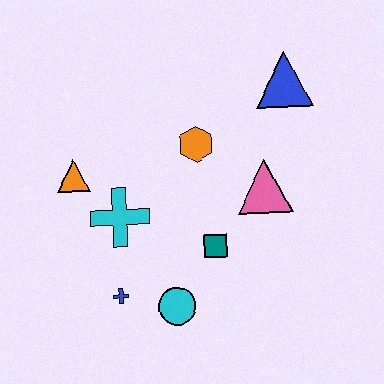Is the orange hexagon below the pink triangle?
No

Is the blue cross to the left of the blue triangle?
Yes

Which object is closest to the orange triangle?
The cyan cross is closest to the orange triangle.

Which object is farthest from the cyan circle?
The blue triangle is farthest from the cyan circle.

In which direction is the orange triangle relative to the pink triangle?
The orange triangle is to the left of the pink triangle.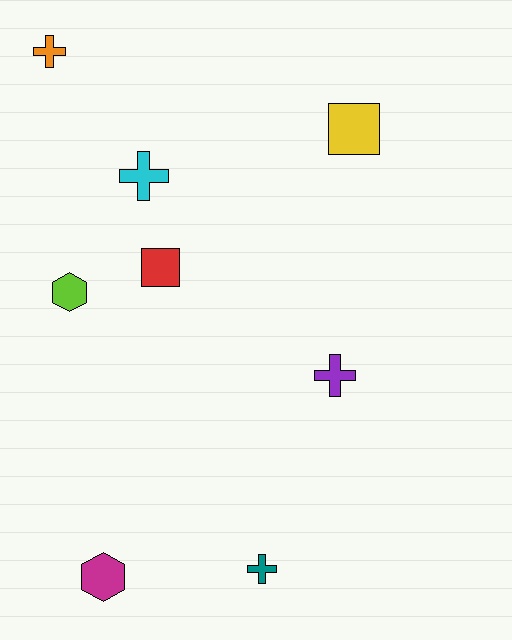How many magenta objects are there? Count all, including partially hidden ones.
There is 1 magenta object.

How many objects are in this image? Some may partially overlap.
There are 8 objects.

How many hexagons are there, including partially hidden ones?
There are 2 hexagons.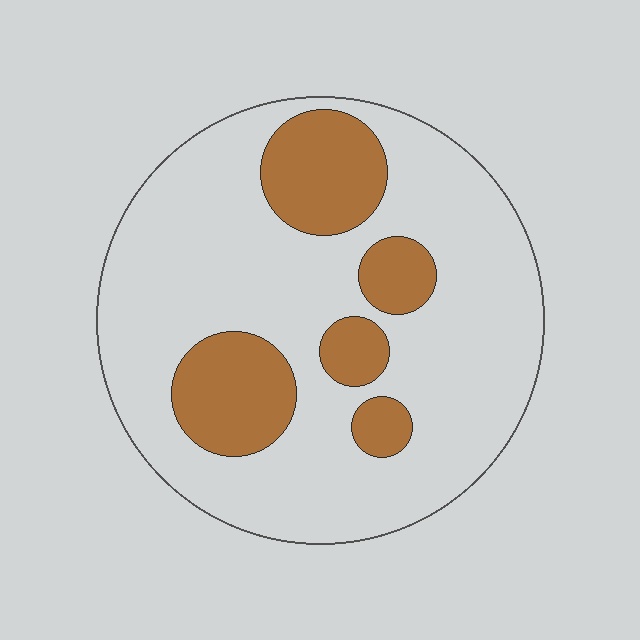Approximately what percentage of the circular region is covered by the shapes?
Approximately 25%.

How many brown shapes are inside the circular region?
5.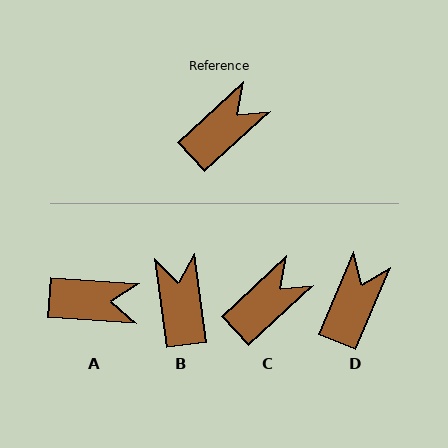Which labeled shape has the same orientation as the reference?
C.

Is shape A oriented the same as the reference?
No, it is off by about 46 degrees.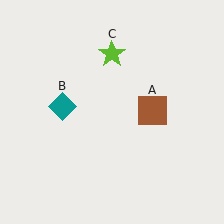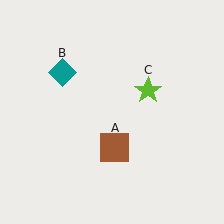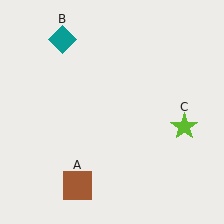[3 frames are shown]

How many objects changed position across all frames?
3 objects changed position: brown square (object A), teal diamond (object B), lime star (object C).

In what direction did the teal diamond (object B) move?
The teal diamond (object B) moved up.